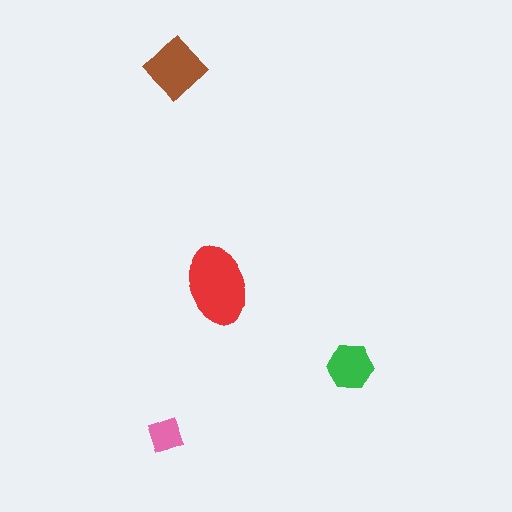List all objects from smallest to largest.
The pink square, the green hexagon, the brown diamond, the red ellipse.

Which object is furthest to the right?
The green hexagon is rightmost.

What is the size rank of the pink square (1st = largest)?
4th.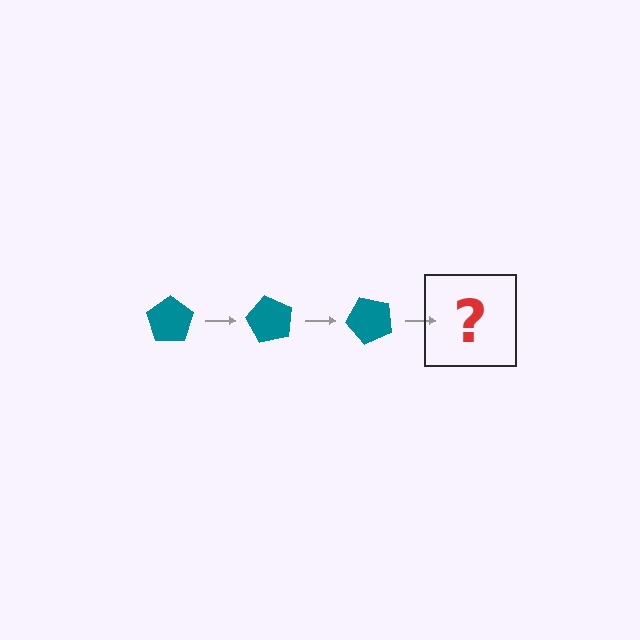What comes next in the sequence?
The next element should be a teal pentagon rotated 180 degrees.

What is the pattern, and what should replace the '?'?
The pattern is that the pentagon rotates 60 degrees each step. The '?' should be a teal pentagon rotated 180 degrees.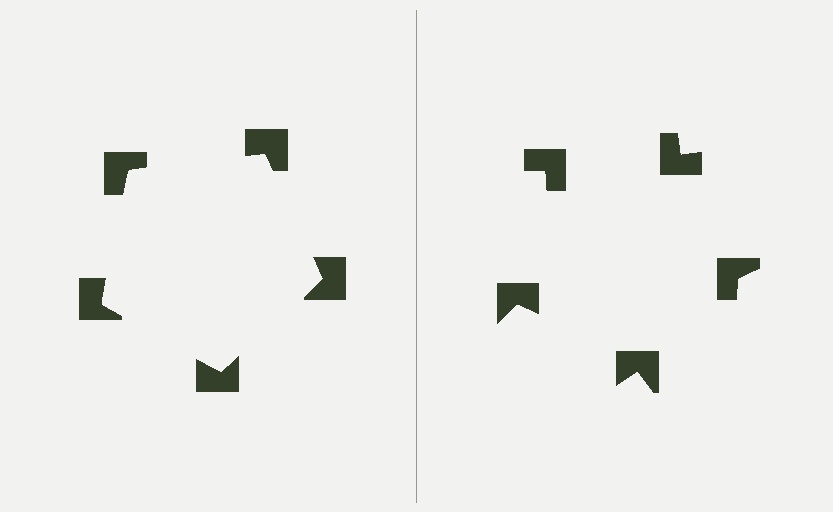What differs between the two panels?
The notched squares are positioned identically on both sides; only the wedge orientations differ. On the left they align to a pentagon; on the right they are misaligned.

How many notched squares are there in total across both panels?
10 — 5 on each side.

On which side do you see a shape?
An illusory pentagon appears on the left side. On the right side the wedge cuts are rotated, so no coherent shape forms.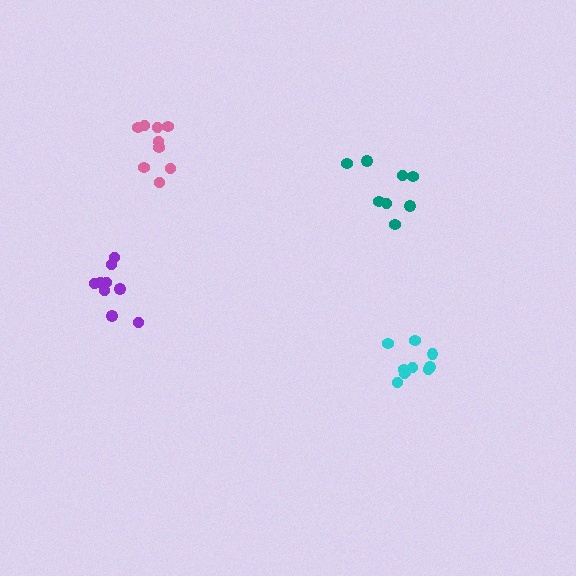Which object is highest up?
The pink cluster is topmost.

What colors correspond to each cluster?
The clusters are colored: cyan, purple, pink, teal.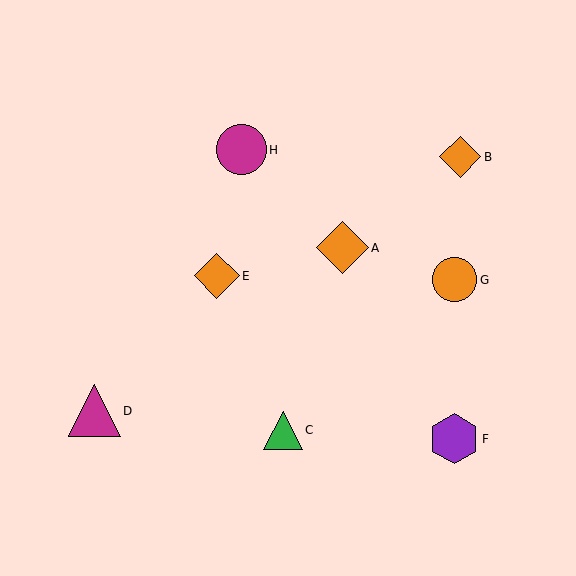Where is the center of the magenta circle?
The center of the magenta circle is at (241, 150).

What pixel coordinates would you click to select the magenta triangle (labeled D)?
Click at (94, 411) to select the magenta triangle D.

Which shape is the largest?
The magenta triangle (labeled D) is the largest.